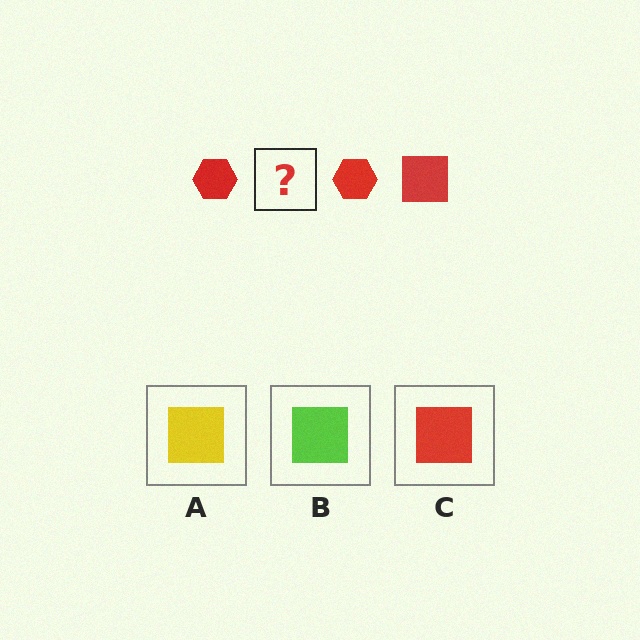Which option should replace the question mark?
Option C.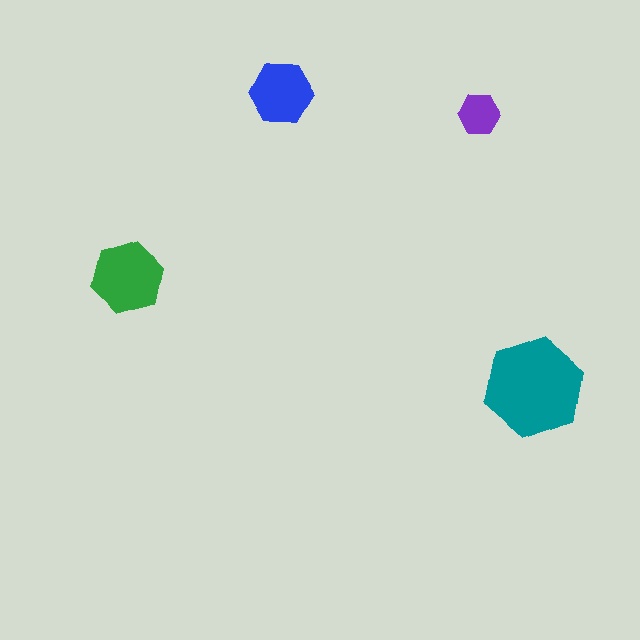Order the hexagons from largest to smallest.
the teal one, the green one, the blue one, the purple one.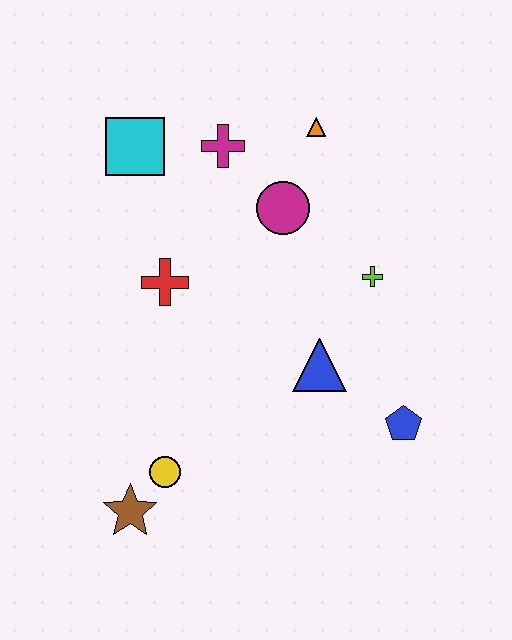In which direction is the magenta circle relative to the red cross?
The magenta circle is to the right of the red cross.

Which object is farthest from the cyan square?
The blue pentagon is farthest from the cyan square.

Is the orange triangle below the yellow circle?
No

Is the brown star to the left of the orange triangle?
Yes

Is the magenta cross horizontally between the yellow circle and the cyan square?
No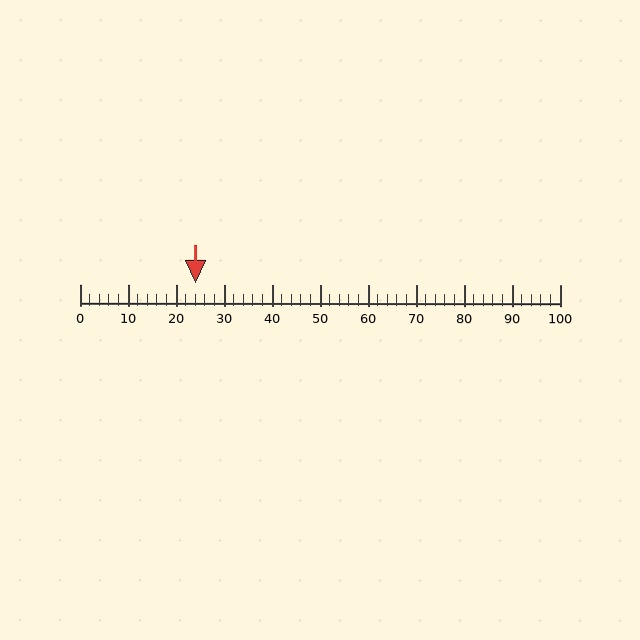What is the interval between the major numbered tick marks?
The major tick marks are spaced 10 units apart.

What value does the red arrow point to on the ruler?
The red arrow points to approximately 24.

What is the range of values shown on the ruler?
The ruler shows values from 0 to 100.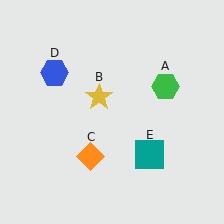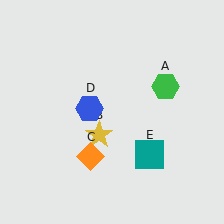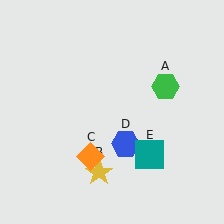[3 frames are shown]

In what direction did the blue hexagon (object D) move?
The blue hexagon (object D) moved down and to the right.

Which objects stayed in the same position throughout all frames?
Green hexagon (object A) and orange diamond (object C) and teal square (object E) remained stationary.